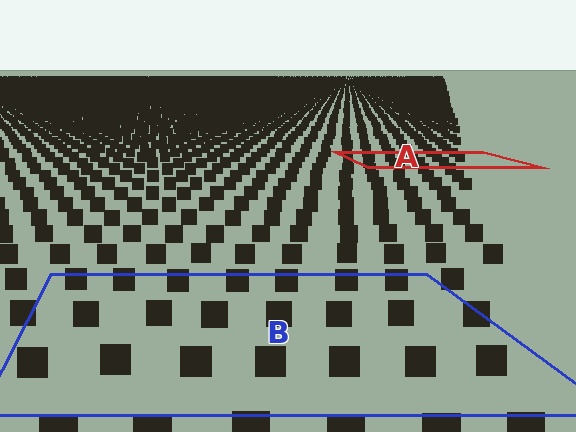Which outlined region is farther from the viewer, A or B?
Region A is farther from the viewer — the texture elements inside it appear smaller and more densely packed.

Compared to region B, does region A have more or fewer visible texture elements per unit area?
Region A has more texture elements per unit area — they are packed more densely because it is farther away.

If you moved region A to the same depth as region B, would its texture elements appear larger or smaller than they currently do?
They would appear larger. At a closer depth, the same texture elements are projected at a bigger on-screen size.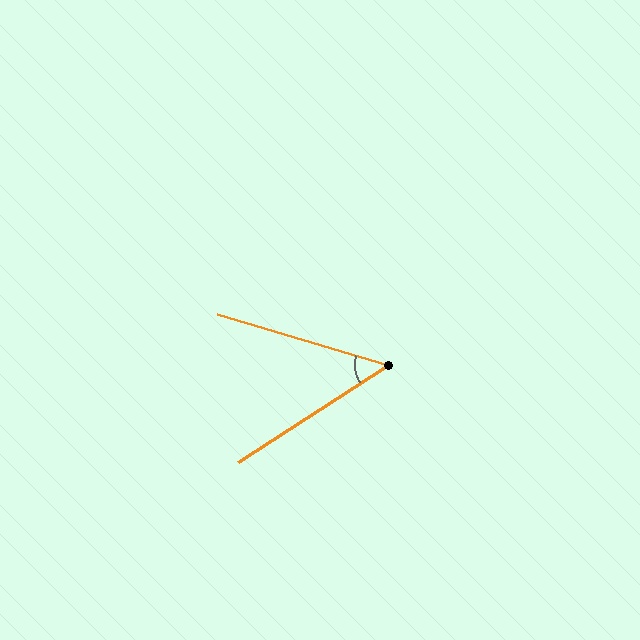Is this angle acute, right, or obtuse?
It is acute.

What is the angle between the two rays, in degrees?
Approximately 49 degrees.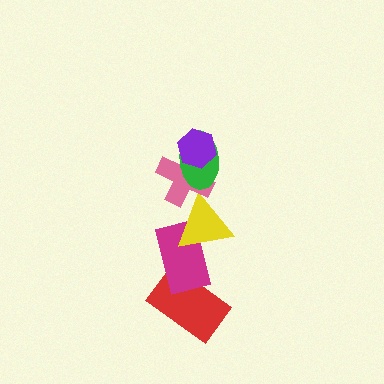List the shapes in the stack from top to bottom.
From top to bottom: the purple hexagon, the green ellipse, the pink cross, the yellow triangle, the magenta rectangle, the red rectangle.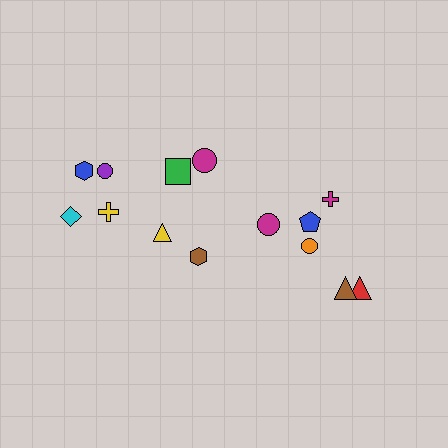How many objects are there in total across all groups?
There are 14 objects.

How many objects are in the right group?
There are 6 objects.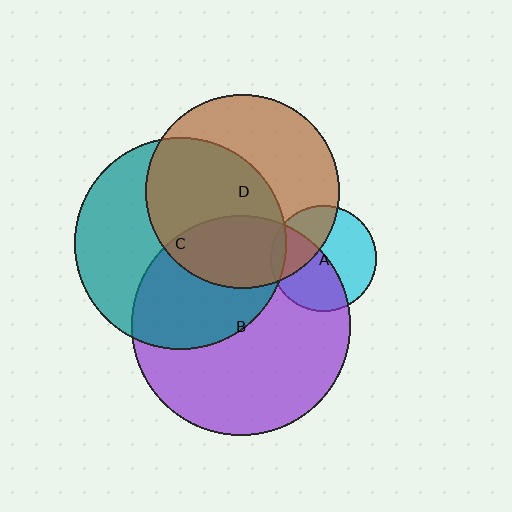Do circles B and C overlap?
Yes.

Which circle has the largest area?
Circle B (purple).